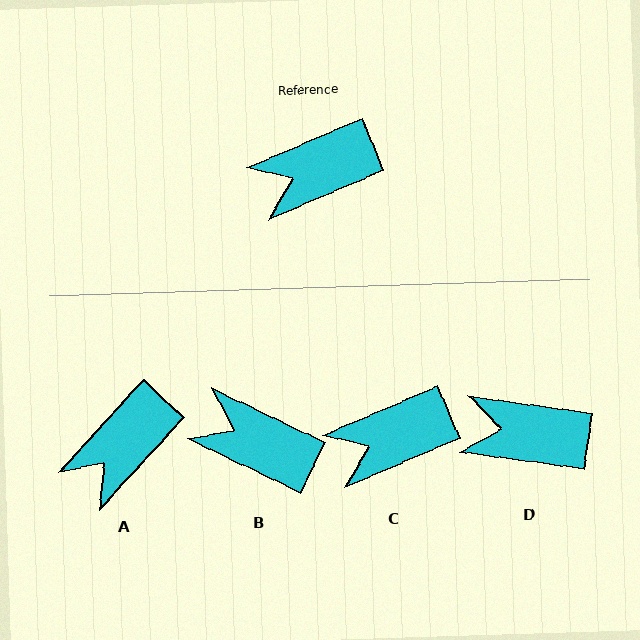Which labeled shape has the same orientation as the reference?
C.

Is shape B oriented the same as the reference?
No, it is off by about 49 degrees.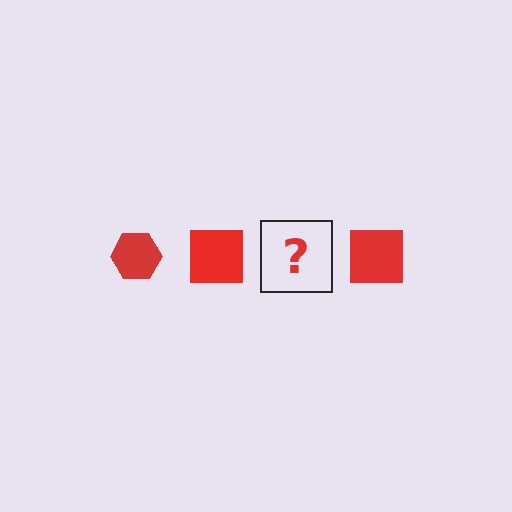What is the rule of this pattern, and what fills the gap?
The rule is that the pattern cycles through hexagon, square shapes in red. The gap should be filled with a red hexagon.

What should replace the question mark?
The question mark should be replaced with a red hexagon.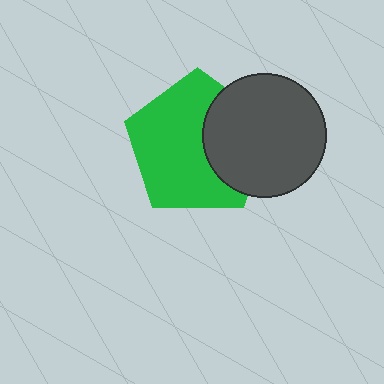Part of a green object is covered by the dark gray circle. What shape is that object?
It is a pentagon.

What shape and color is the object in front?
The object in front is a dark gray circle.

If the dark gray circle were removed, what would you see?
You would see the complete green pentagon.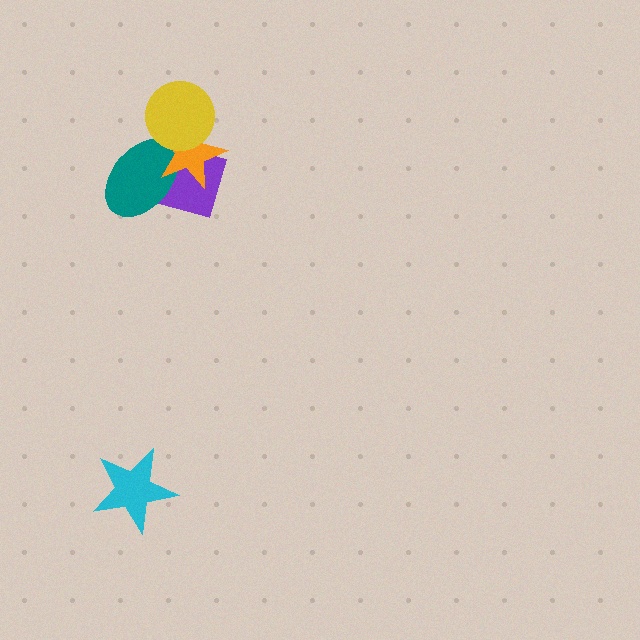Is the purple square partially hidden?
Yes, it is partially covered by another shape.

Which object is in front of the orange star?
The yellow circle is in front of the orange star.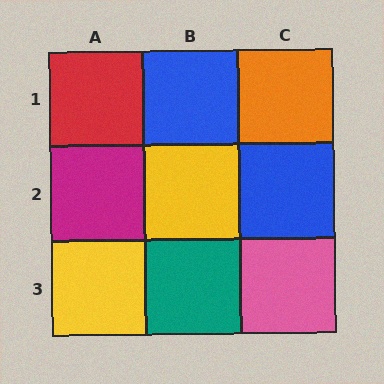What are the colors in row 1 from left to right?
Red, blue, orange.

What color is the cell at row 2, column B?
Yellow.